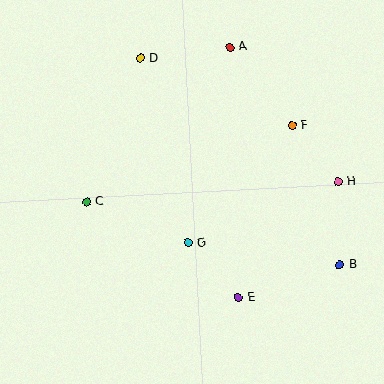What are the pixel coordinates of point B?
Point B is at (340, 264).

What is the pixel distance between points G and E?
The distance between G and E is 74 pixels.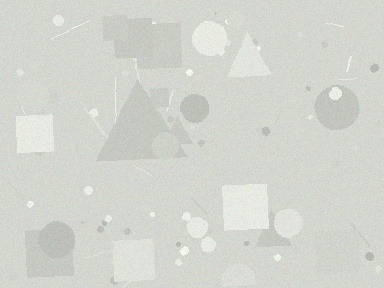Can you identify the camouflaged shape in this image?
The camouflaged shape is a triangle.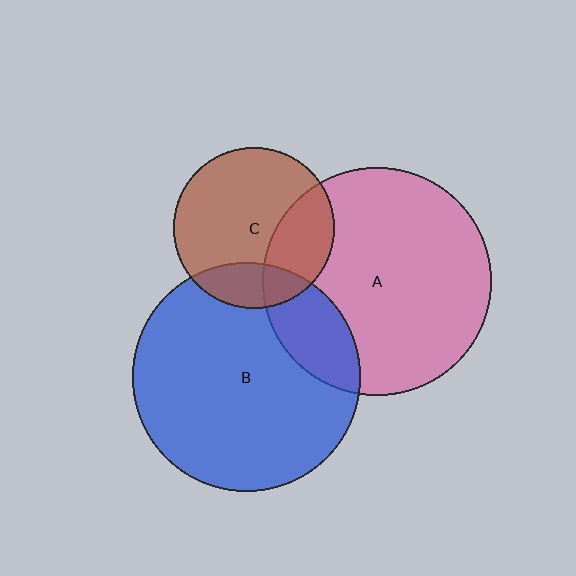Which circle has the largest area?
Circle B (blue).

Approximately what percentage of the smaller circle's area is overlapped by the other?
Approximately 20%.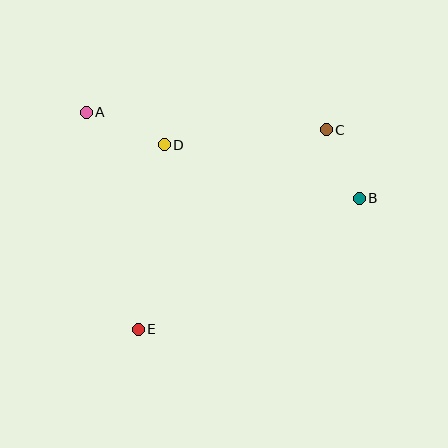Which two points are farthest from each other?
Points A and B are farthest from each other.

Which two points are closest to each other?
Points B and C are closest to each other.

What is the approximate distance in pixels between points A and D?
The distance between A and D is approximately 84 pixels.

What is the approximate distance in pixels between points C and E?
The distance between C and E is approximately 274 pixels.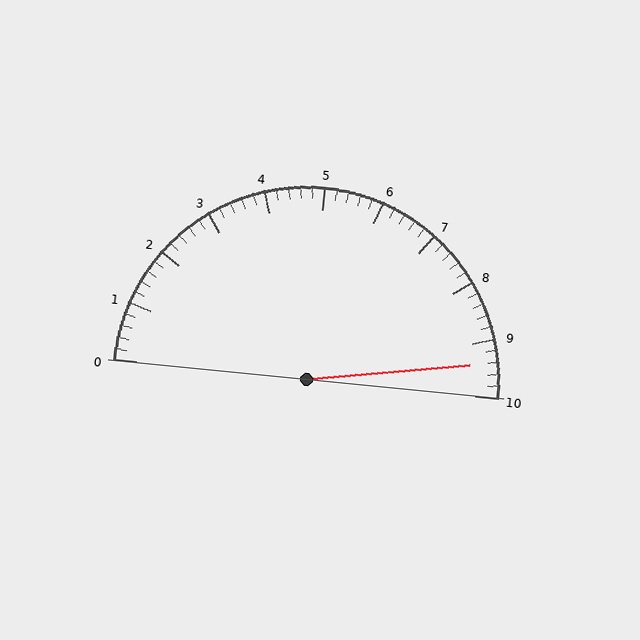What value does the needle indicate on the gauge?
The needle indicates approximately 9.4.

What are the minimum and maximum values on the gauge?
The gauge ranges from 0 to 10.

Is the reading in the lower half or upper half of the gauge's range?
The reading is in the upper half of the range (0 to 10).